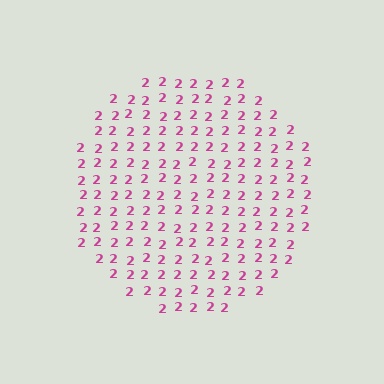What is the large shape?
The large shape is a circle.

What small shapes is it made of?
It is made of small digit 2's.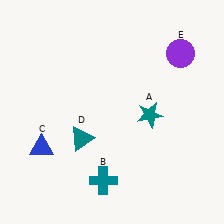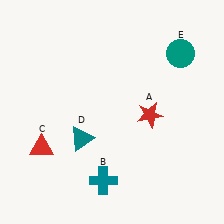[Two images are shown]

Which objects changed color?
A changed from teal to red. C changed from blue to red. E changed from purple to teal.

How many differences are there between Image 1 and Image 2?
There are 3 differences between the two images.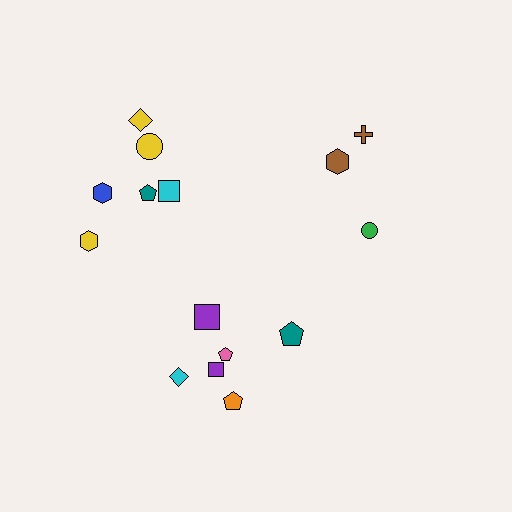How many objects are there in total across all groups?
There are 15 objects.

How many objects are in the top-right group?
There are 3 objects.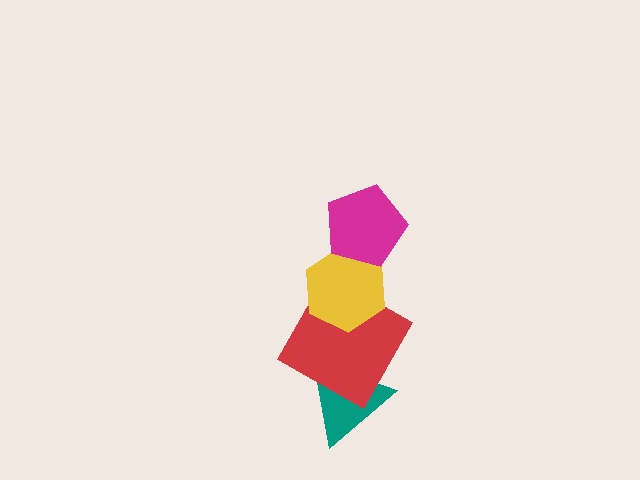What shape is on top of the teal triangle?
The red square is on top of the teal triangle.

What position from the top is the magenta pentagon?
The magenta pentagon is 1st from the top.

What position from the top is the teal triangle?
The teal triangle is 4th from the top.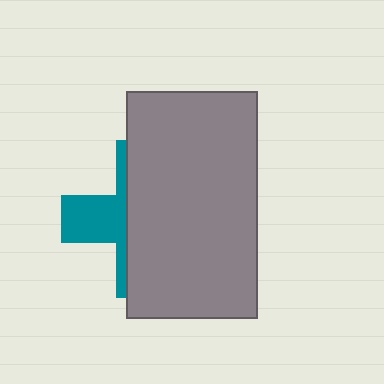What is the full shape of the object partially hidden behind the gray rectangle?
The partially hidden object is a teal cross.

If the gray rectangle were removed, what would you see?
You would see the complete teal cross.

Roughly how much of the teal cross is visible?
A small part of it is visible (roughly 32%).